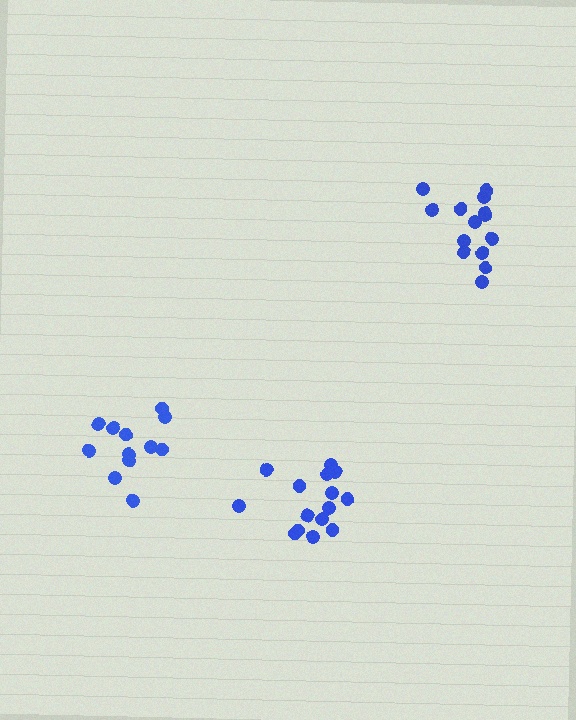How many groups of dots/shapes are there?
There are 3 groups.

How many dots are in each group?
Group 1: 15 dots, Group 2: 14 dots, Group 3: 12 dots (41 total).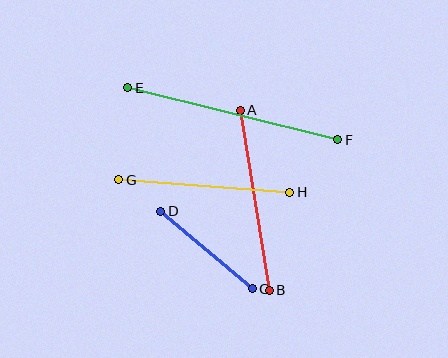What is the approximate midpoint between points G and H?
The midpoint is at approximately (204, 186) pixels.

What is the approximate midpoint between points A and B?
The midpoint is at approximately (255, 200) pixels.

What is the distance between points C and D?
The distance is approximately 120 pixels.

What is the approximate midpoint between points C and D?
The midpoint is at approximately (207, 250) pixels.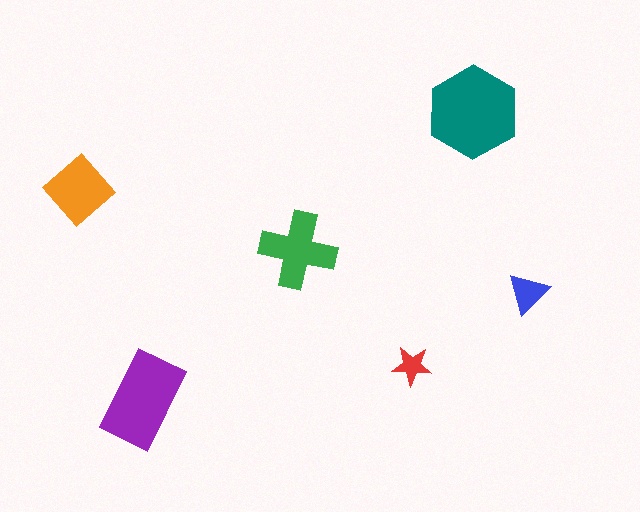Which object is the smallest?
The red star.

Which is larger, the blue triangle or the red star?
The blue triangle.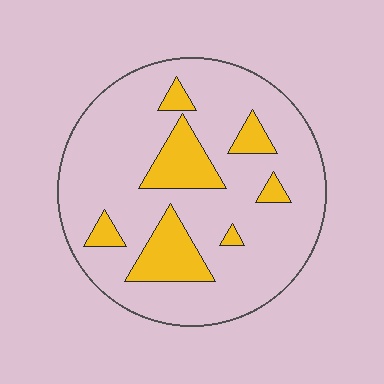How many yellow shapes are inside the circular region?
7.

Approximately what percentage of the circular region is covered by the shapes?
Approximately 20%.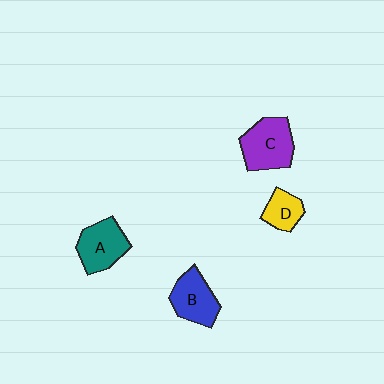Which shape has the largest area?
Shape C (purple).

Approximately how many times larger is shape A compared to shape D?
Approximately 1.6 times.